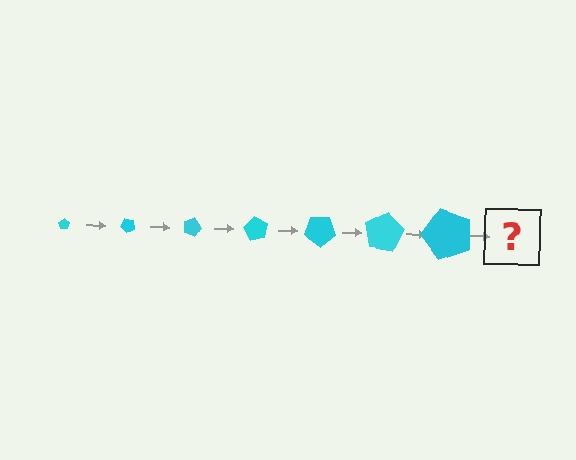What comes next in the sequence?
The next element should be a pentagon, larger than the previous one and rotated 315 degrees from the start.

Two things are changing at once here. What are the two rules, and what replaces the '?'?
The two rules are that the pentagon grows larger each step and it rotates 45 degrees each step. The '?' should be a pentagon, larger than the previous one and rotated 315 degrees from the start.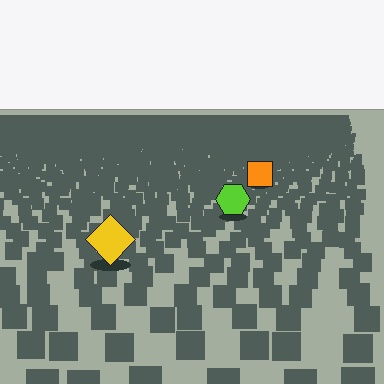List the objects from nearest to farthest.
From nearest to farthest: the yellow diamond, the lime hexagon, the orange square.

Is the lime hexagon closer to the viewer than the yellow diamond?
No. The yellow diamond is closer — you can tell from the texture gradient: the ground texture is coarser near it.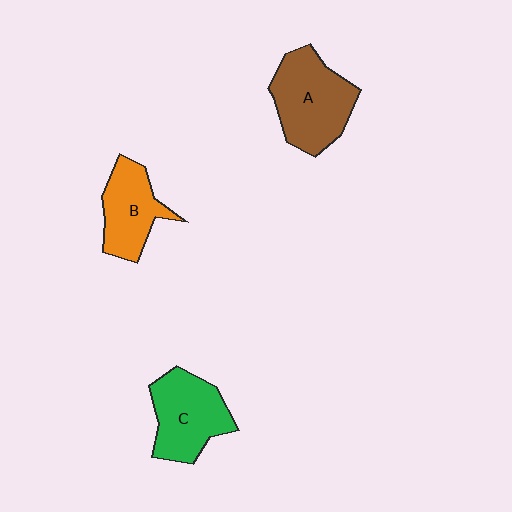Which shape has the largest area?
Shape A (brown).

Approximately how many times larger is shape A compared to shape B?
Approximately 1.4 times.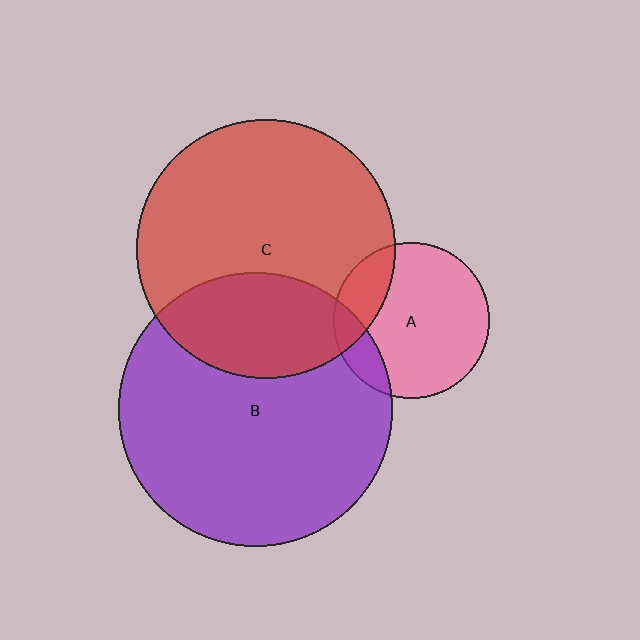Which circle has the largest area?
Circle B (purple).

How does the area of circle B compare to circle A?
Approximately 3.1 times.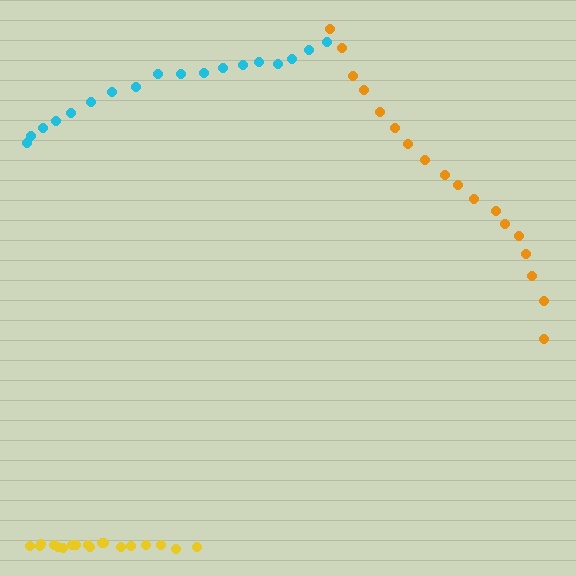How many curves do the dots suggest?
There are 3 distinct paths.